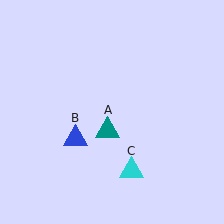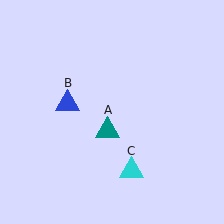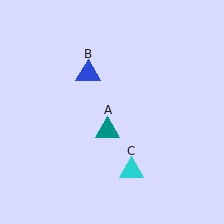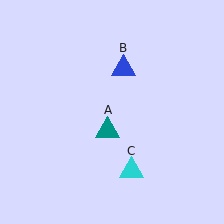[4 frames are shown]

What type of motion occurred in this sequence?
The blue triangle (object B) rotated clockwise around the center of the scene.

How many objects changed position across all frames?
1 object changed position: blue triangle (object B).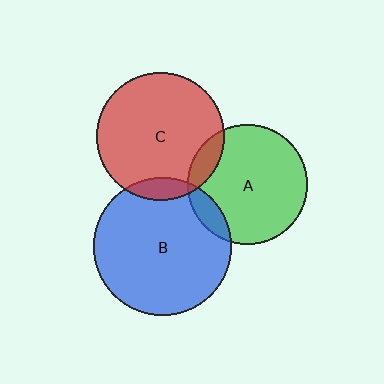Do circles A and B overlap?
Yes.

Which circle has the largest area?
Circle B (blue).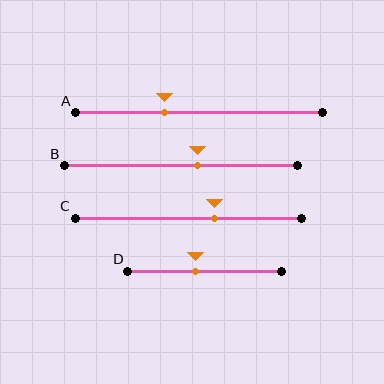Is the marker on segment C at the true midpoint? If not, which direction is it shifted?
No, the marker on segment C is shifted to the right by about 12% of the segment length.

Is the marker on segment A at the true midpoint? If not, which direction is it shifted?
No, the marker on segment A is shifted to the left by about 14% of the segment length.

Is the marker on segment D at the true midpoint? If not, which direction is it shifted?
No, the marker on segment D is shifted to the left by about 6% of the segment length.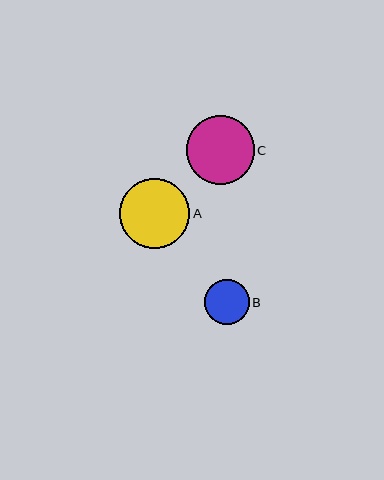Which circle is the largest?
Circle A is the largest with a size of approximately 70 pixels.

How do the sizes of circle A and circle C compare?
Circle A and circle C are approximately the same size.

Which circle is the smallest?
Circle B is the smallest with a size of approximately 45 pixels.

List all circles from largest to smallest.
From largest to smallest: A, C, B.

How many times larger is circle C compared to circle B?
Circle C is approximately 1.5 times the size of circle B.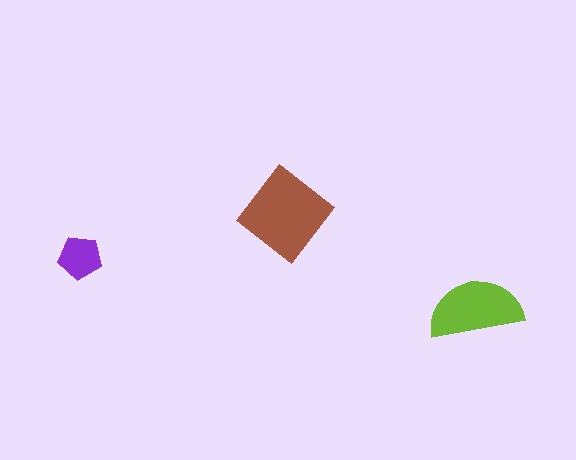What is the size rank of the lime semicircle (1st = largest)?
2nd.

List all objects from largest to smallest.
The brown diamond, the lime semicircle, the purple pentagon.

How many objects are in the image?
There are 3 objects in the image.